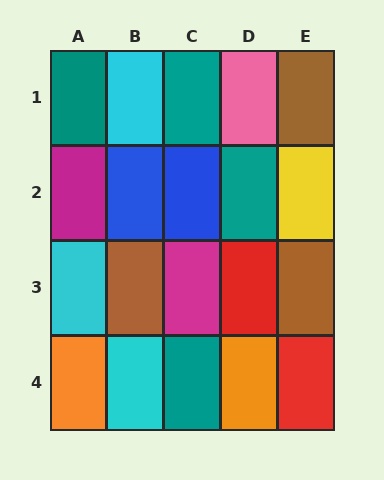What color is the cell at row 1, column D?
Pink.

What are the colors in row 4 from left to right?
Orange, cyan, teal, orange, red.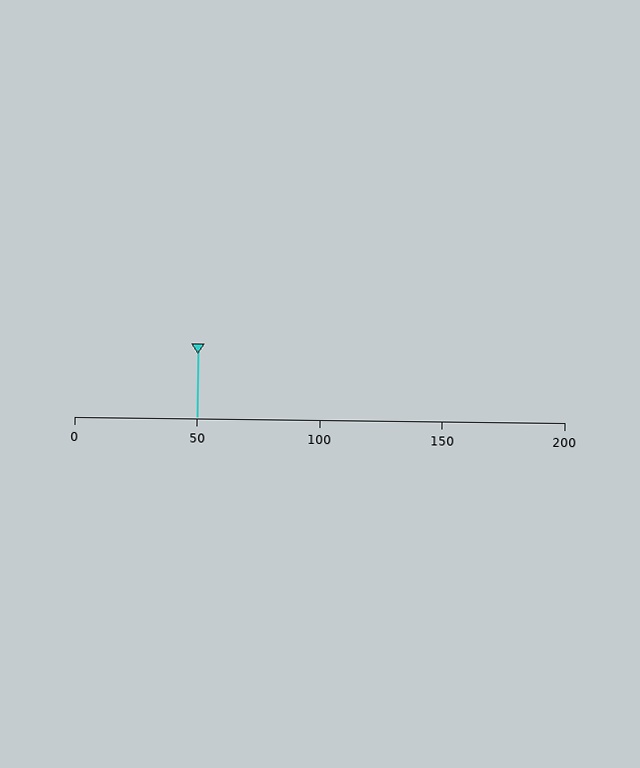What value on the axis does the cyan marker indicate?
The marker indicates approximately 50.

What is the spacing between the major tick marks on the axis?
The major ticks are spaced 50 apart.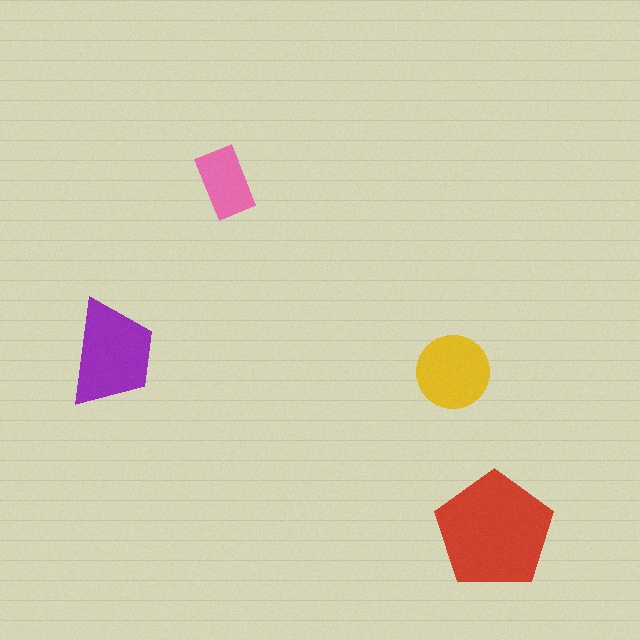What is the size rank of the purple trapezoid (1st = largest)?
2nd.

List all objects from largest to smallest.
The red pentagon, the purple trapezoid, the yellow circle, the pink rectangle.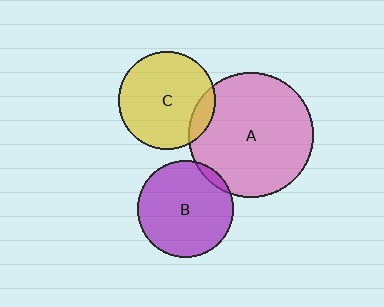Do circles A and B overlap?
Yes.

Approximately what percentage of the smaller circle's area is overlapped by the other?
Approximately 5%.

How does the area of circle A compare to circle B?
Approximately 1.7 times.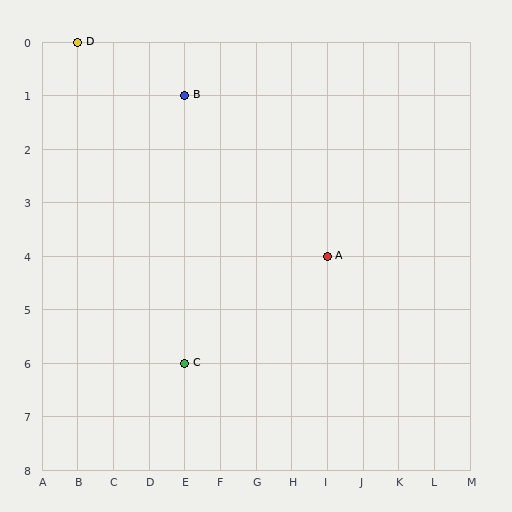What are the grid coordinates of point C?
Point C is at grid coordinates (E, 6).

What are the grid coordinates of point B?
Point B is at grid coordinates (E, 1).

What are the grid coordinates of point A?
Point A is at grid coordinates (I, 4).